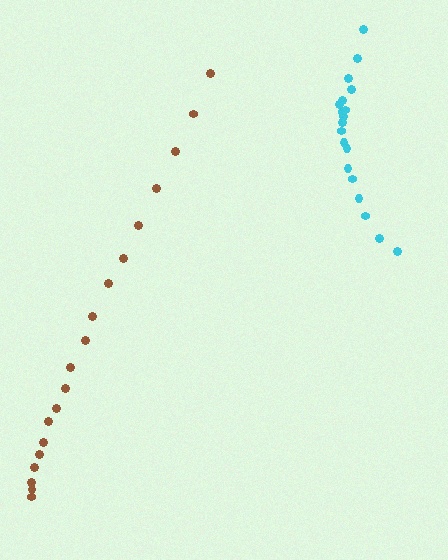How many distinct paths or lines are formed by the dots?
There are 2 distinct paths.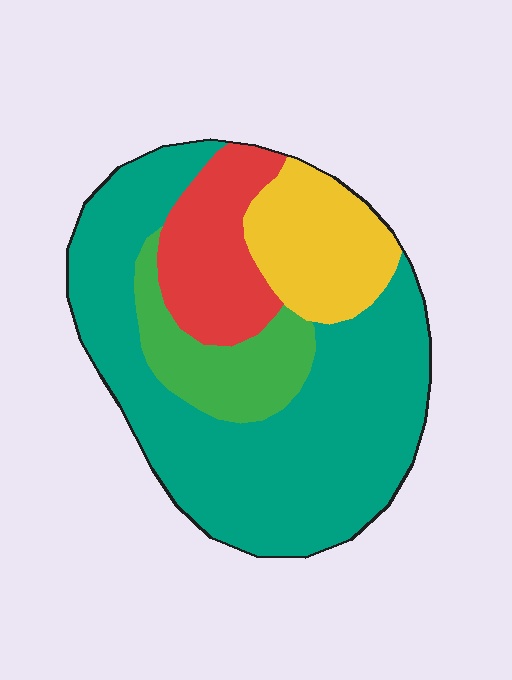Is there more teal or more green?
Teal.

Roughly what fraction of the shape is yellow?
Yellow covers about 15% of the shape.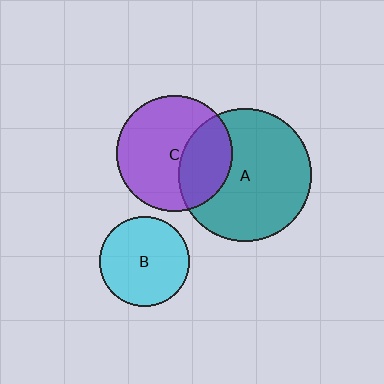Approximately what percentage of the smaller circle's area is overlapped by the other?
Approximately 35%.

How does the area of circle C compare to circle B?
Approximately 1.7 times.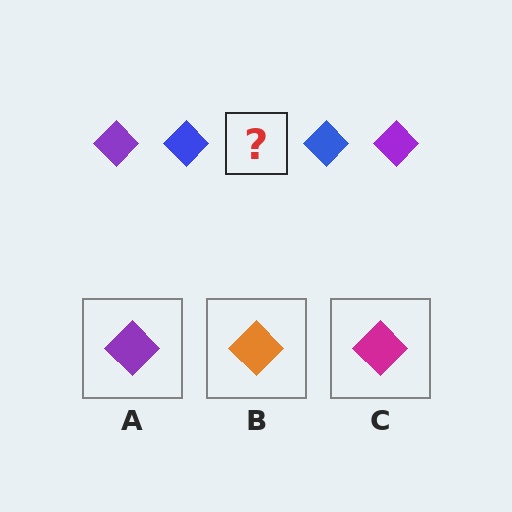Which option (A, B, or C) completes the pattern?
A.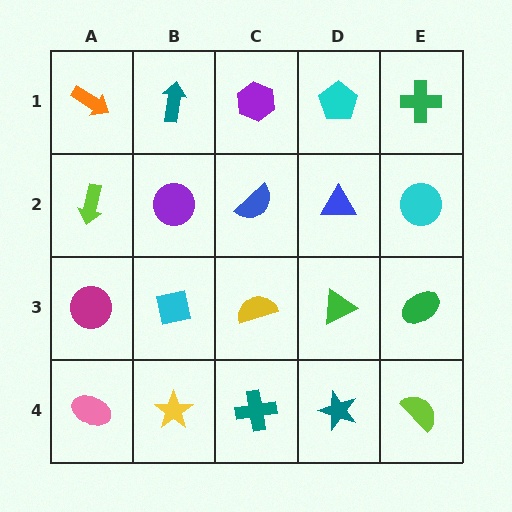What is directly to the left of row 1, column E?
A cyan pentagon.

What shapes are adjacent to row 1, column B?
A purple circle (row 2, column B), an orange arrow (row 1, column A), a purple hexagon (row 1, column C).